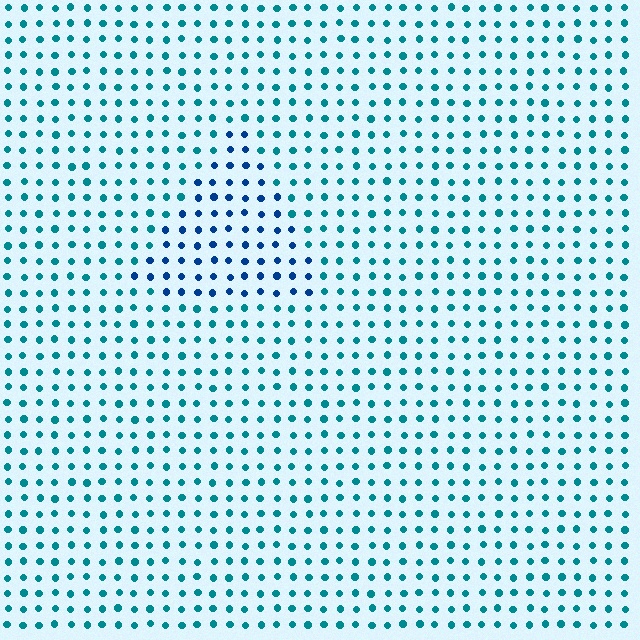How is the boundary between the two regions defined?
The boundary is defined purely by a slight shift in hue (about 32 degrees). Spacing, size, and orientation are identical on both sides.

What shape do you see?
I see a triangle.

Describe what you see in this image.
The image is filled with small teal elements in a uniform arrangement. A triangle-shaped region is visible where the elements are tinted to a slightly different hue, forming a subtle color boundary.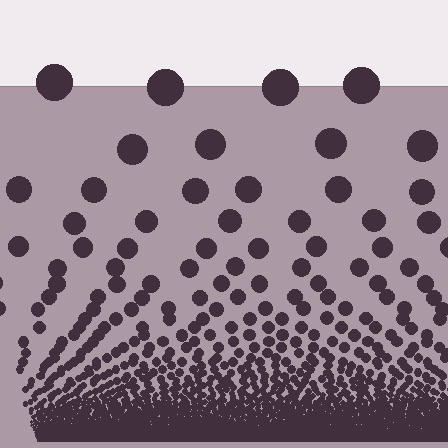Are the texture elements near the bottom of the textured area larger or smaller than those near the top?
Smaller. The gradient is inverted — elements near the bottom are smaller and denser.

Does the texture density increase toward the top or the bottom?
Density increases toward the bottom.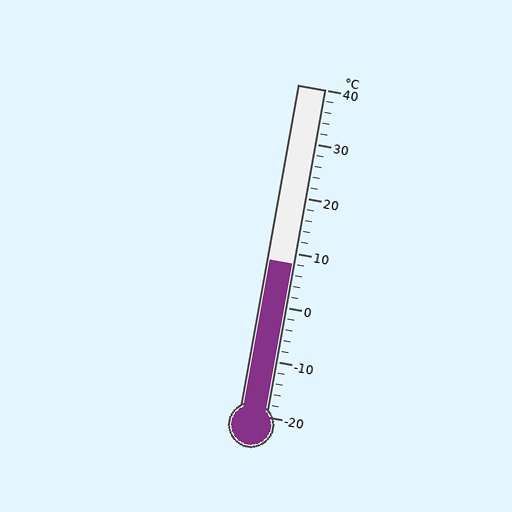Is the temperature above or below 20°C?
The temperature is below 20°C.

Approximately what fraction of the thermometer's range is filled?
The thermometer is filled to approximately 45% of its range.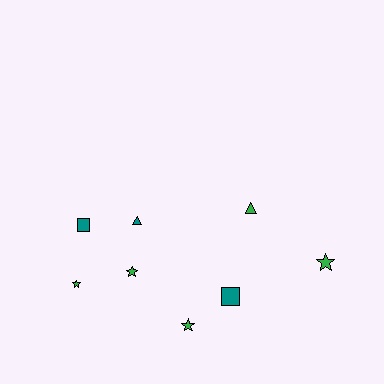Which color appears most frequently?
Green, with 5 objects.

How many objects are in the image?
There are 8 objects.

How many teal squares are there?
There are 2 teal squares.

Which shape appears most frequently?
Star, with 4 objects.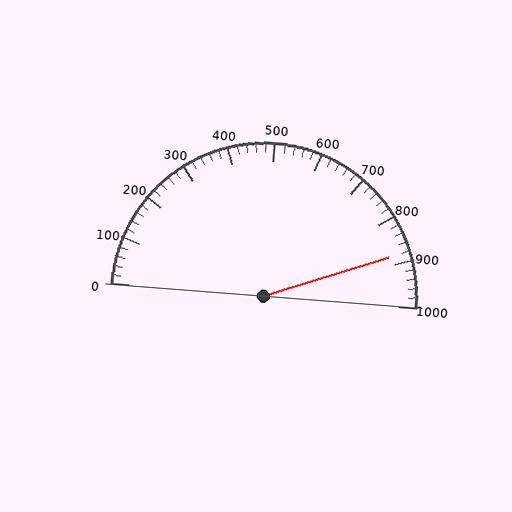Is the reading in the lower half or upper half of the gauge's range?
The reading is in the upper half of the range (0 to 1000).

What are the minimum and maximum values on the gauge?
The gauge ranges from 0 to 1000.